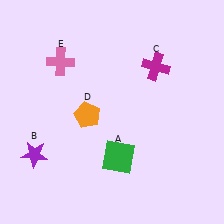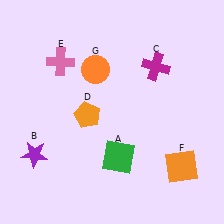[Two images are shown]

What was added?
An orange square (F), an orange circle (G) were added in Image 2.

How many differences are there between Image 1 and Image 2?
There are 2 differences between the two images.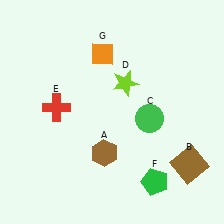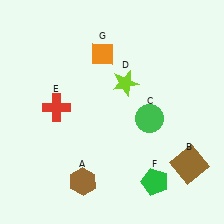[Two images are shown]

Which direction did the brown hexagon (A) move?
The brown hexagon (A) moved down.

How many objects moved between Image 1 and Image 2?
1 object moved between the two images.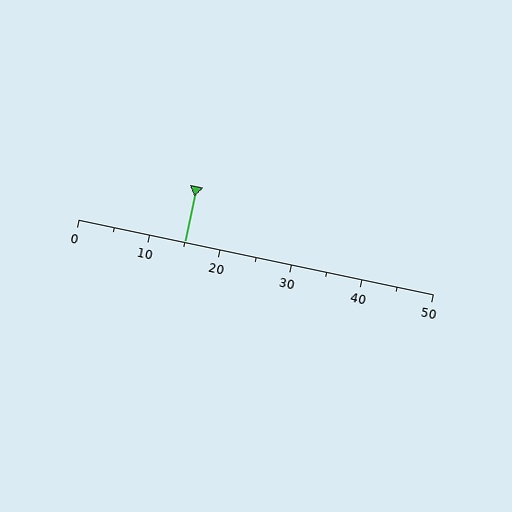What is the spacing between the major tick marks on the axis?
The major ticks are spaced 10 apart.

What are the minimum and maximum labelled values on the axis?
The axis runs from 0 to 50.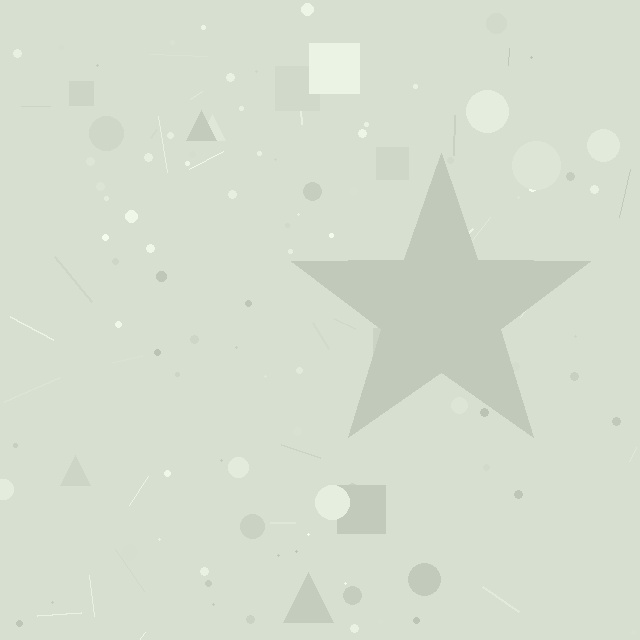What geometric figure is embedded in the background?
A star is embedded in the background.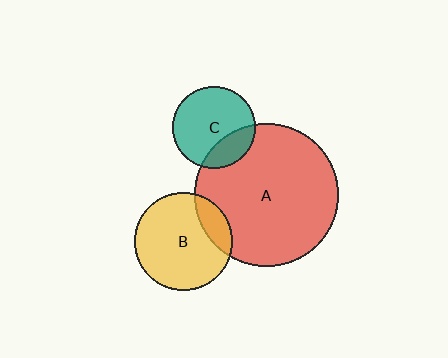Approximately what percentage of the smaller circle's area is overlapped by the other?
Approximately 25%.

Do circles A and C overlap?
Yes.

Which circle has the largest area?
Circle A (red).